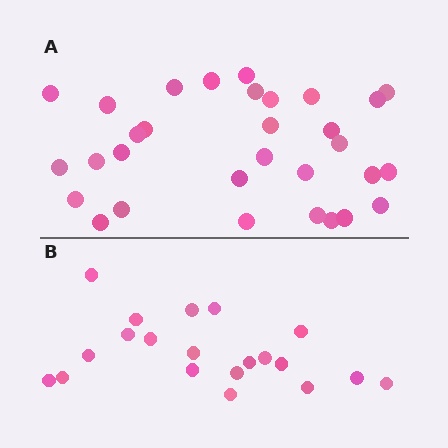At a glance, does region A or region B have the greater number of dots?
Region A (the top region) has more dots.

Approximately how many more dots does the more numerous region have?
Region A has roughly 12 or so more dots than region B.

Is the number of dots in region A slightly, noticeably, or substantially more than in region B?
Region A has substantially more. The ratio is roughly 1.6 to 1.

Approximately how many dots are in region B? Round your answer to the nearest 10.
About 20 dots.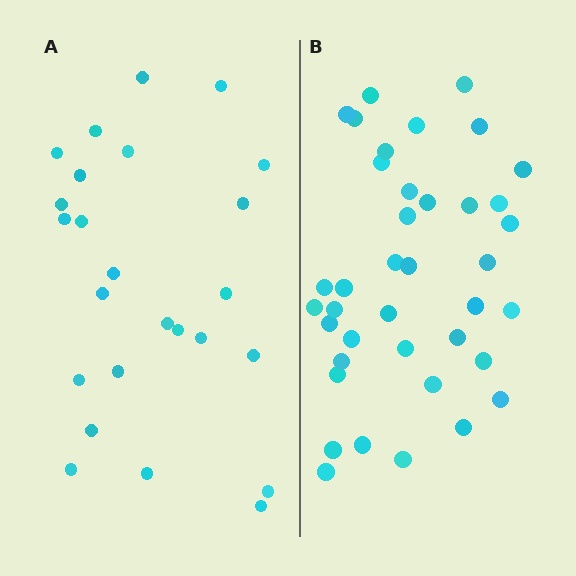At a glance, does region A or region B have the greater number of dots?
Region B (the right region) has more dots.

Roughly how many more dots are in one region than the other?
Region B has approximately 15 more dots than region A.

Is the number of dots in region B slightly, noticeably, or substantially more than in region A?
Region B has substantially more. The ratio is roughly 1.6 to 1.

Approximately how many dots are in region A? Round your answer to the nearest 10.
About 20 dots. (The exact count is 25, which rounds to 20.)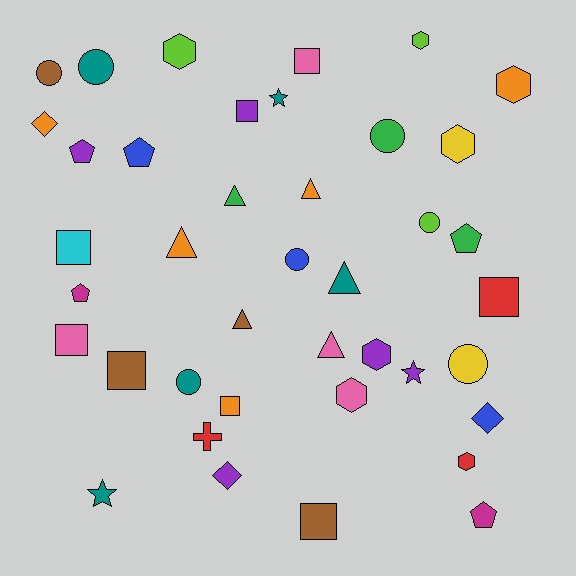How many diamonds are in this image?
There are 3 diamonds.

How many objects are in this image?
There are 40 objects.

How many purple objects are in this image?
There are 5 purple objects.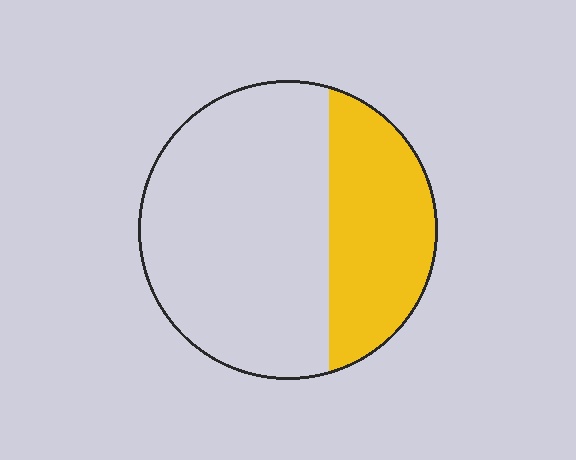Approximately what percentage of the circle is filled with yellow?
Approximately 35%.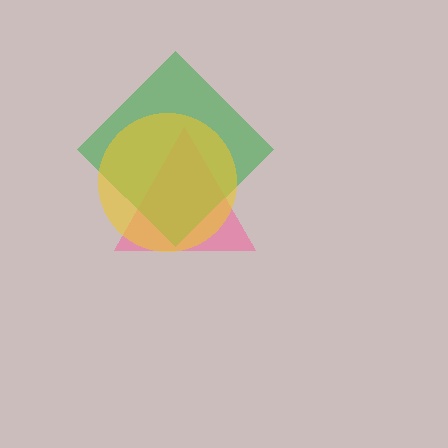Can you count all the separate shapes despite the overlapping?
Yes, there are 3 separate shapes.